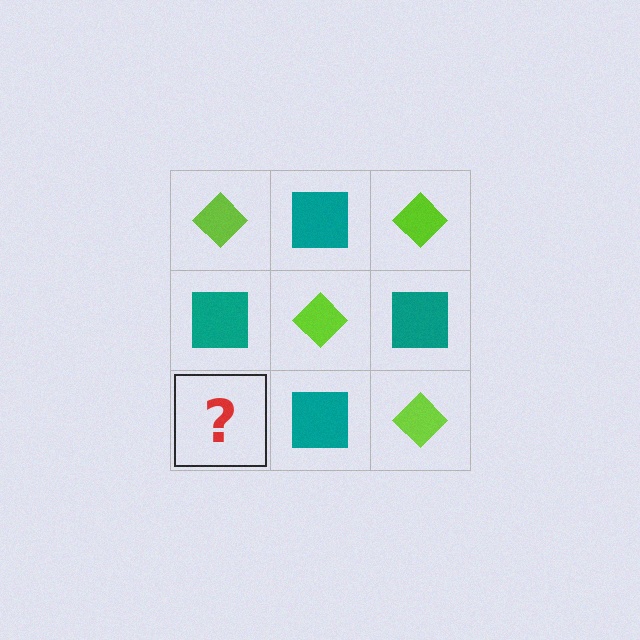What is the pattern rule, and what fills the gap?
The rule is that it alternates lime diamond and teal square in a checkerboard pattern. The gap should be filled with a lime diamond.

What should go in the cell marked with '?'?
The missing cell should contain a lime diamond.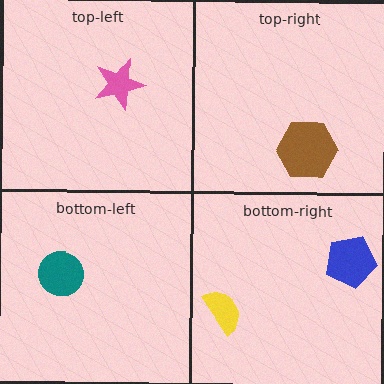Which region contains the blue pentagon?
The bottom-right region.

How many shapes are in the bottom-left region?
1.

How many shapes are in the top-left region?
1.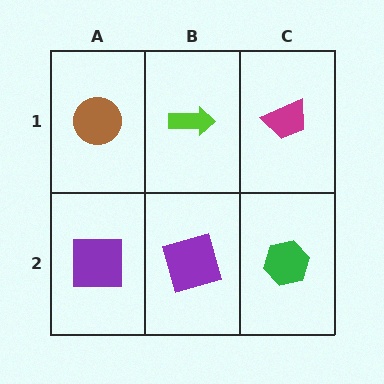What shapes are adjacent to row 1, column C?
A green hexagon (row 2, column C), a lime arrow (row 1, column B).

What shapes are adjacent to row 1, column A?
A purple square (row 2, column A), a lime arrow (row 1, column B).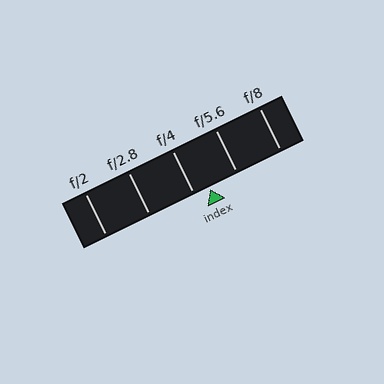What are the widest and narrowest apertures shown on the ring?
The widest aperture shown is f/2 and the narrowest is f/8.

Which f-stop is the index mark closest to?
The index mark is closest to f/4.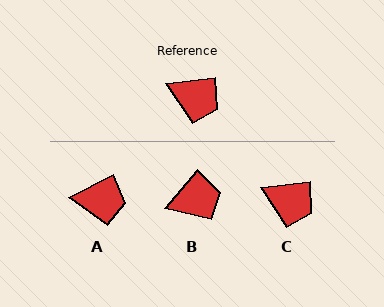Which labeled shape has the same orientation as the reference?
C.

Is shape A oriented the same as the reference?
No, it is off by about 20 degrees.